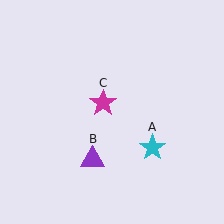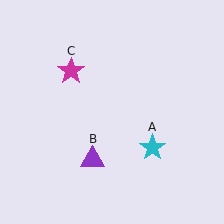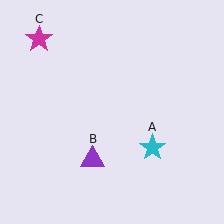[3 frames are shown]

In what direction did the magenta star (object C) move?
The magenta star (object C) moved up and to the left.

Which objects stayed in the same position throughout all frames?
Cyan star (object A) and purple triangle (object B) remained stationary.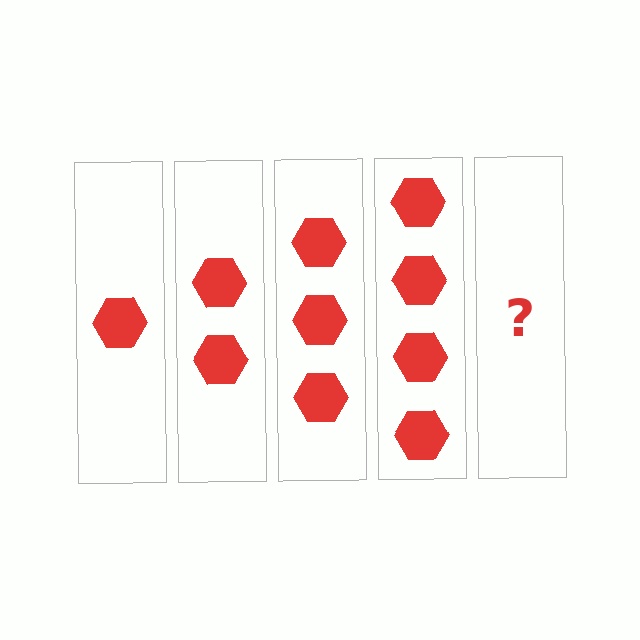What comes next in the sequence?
The next element should be 5 hexagons.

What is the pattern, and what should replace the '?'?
The pattern is that each step adds one more hexagon. The '?' should be 5 hexagons.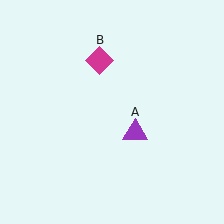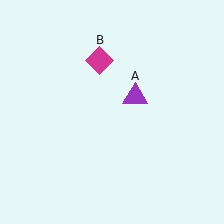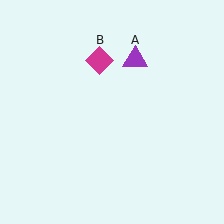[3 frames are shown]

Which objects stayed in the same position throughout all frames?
Magenta diamond (object B) remained stationary.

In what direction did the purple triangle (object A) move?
The purple triangle (object A) moved up.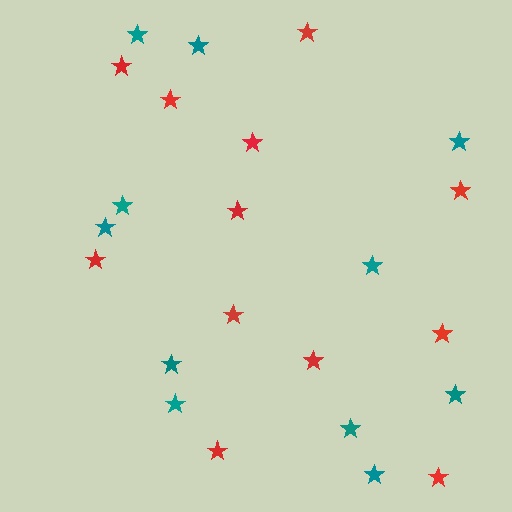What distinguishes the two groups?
There are 2 groups: one group of red stars (12) and one group of teal stars (11).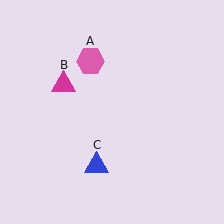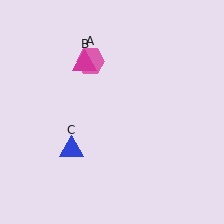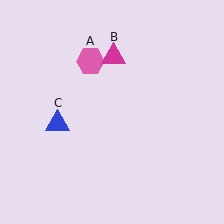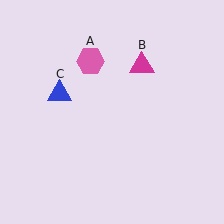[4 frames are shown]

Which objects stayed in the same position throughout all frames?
Pink hexagon (object A) remained stationary.